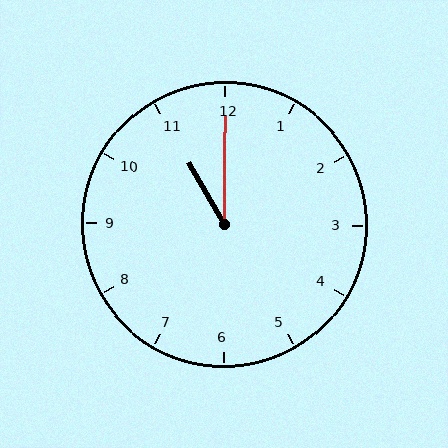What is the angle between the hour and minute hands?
Approximately 30 degrees.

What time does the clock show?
11:00.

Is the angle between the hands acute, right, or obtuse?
It is acute.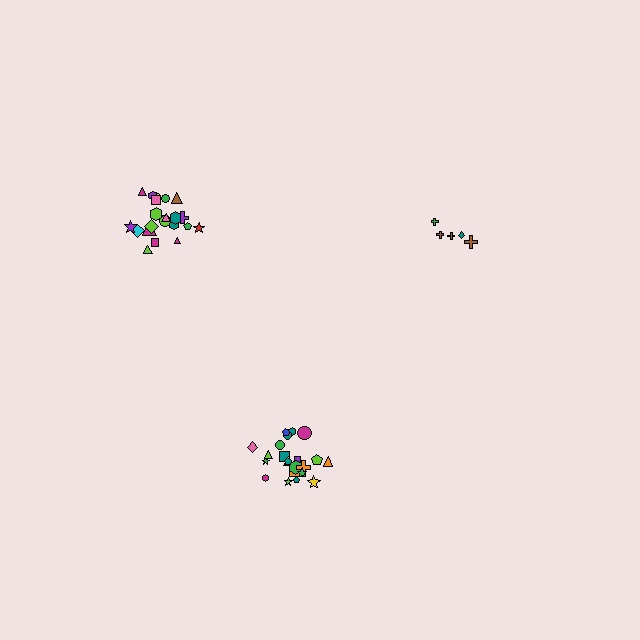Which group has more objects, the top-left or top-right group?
The top-left group.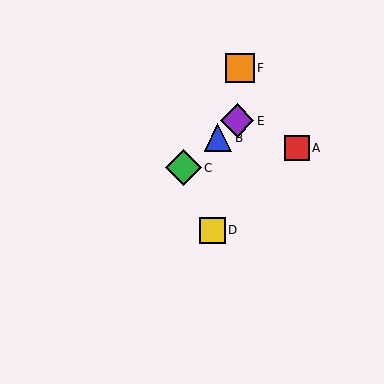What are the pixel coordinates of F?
Object F is at (240, 68).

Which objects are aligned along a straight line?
Objects B, C, E are aligned along a straight line.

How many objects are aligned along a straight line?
3 objects (B, C, E) are aligned along a straight line.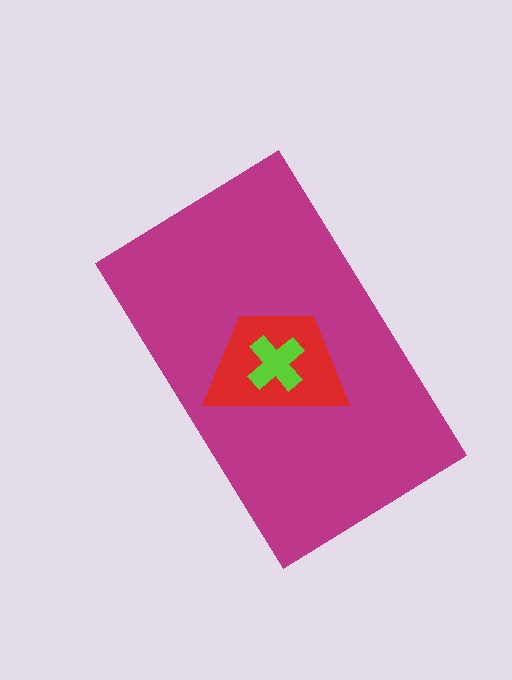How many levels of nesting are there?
3.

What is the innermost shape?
The lime cross.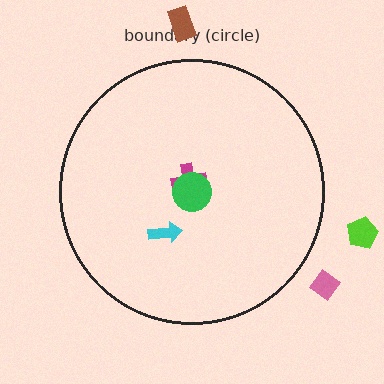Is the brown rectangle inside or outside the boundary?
Outside.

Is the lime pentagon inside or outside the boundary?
Outside.